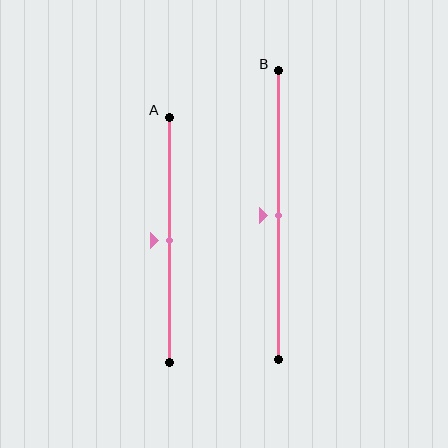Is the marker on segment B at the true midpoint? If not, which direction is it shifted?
Yes, the marker on segment B is at the true midpoint.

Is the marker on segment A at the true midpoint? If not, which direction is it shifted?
Yes, the marker on segment A is at the true midpoint.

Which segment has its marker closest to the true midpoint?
Segment A has its marker closest to the true midpoint.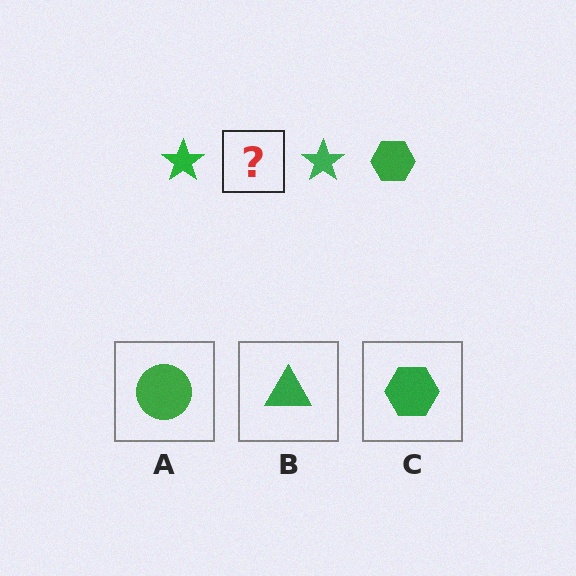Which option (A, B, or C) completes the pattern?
C.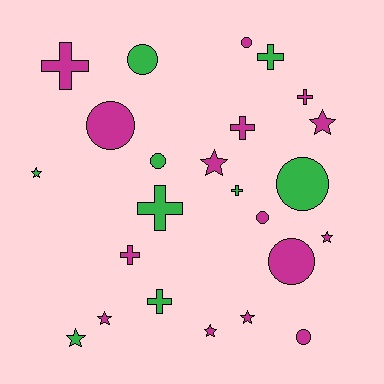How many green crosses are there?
There are 4 green crosses.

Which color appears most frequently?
Magenta, with 15 objects.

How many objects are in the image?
There are 24 objects.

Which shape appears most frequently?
Circle, with 8 objects.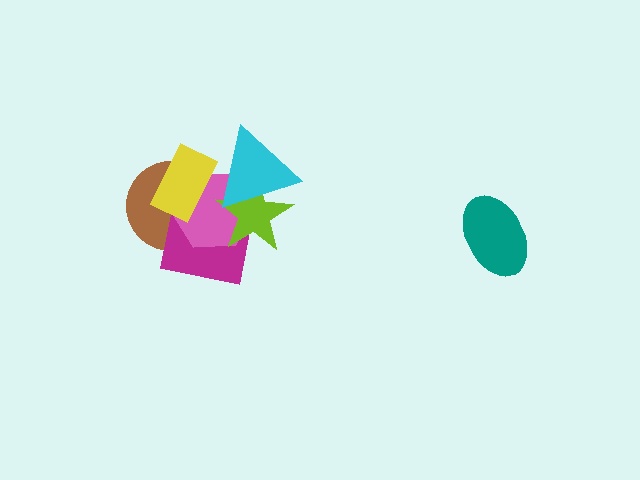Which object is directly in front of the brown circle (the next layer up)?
The magenta square is directly in front of the brown circle.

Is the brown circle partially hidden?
Yes, it is partially covered by another shape.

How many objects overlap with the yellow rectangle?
4 objects overlap with the yellow rectangle.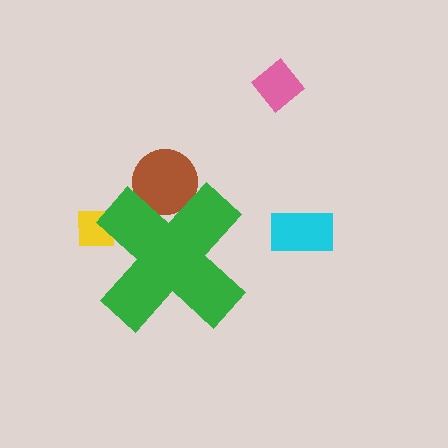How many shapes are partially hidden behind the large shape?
2 shapes are partially hidden.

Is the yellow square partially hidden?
Yes, the yellow square is partially hidden behind the green cross.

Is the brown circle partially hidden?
Yes, the brown circle is partially hidden behind the green cross.